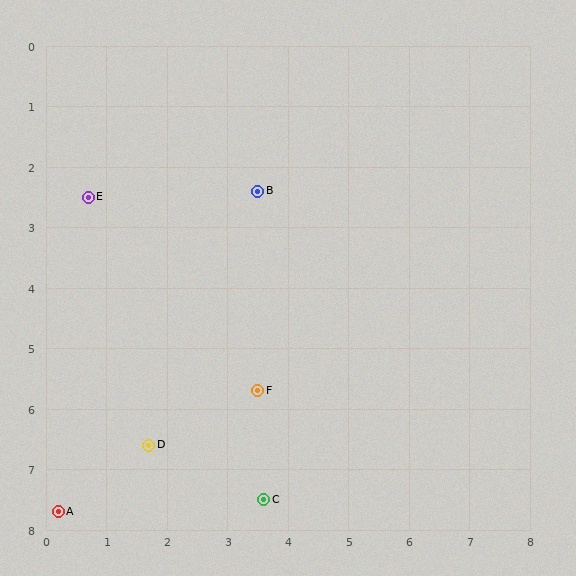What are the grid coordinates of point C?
Point C is at approximately (3.6, 7.5).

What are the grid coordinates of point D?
Point D is at approximately (1.7, 6.6).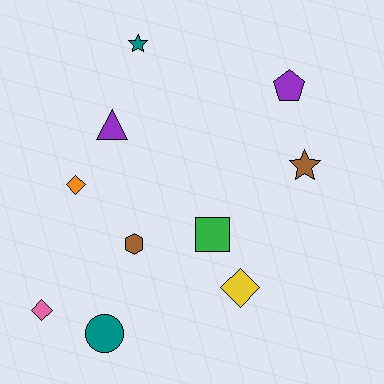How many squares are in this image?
There is 1 square.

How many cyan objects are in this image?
There are no cyan objects.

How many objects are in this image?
There are 10 objects.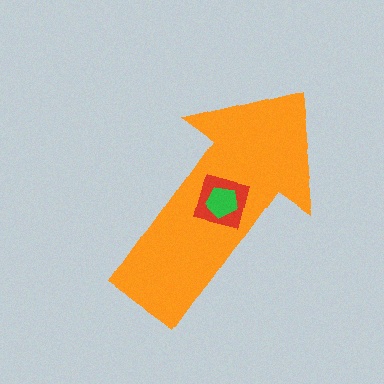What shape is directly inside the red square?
The green pentagon.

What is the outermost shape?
The orange arrow.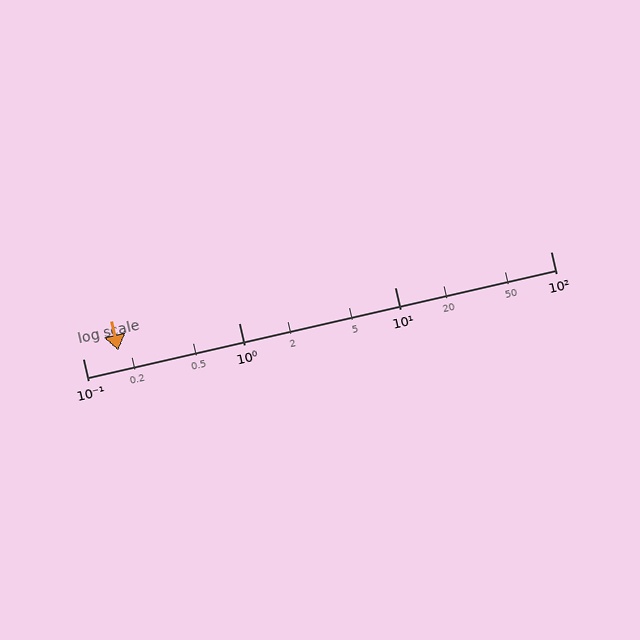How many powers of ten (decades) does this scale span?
The scale spans 3 decades, from 0.1 to 100.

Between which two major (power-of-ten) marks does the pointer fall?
The pointer is between 0.1 and 1.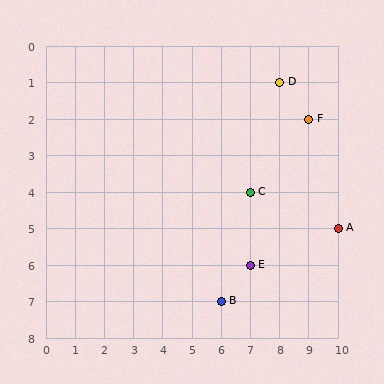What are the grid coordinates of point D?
Point D is at grid coordinates (8, 1).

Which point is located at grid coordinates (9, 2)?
Point F is at (9, 2).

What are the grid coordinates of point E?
Point E is at grid coordinates (7, 6).